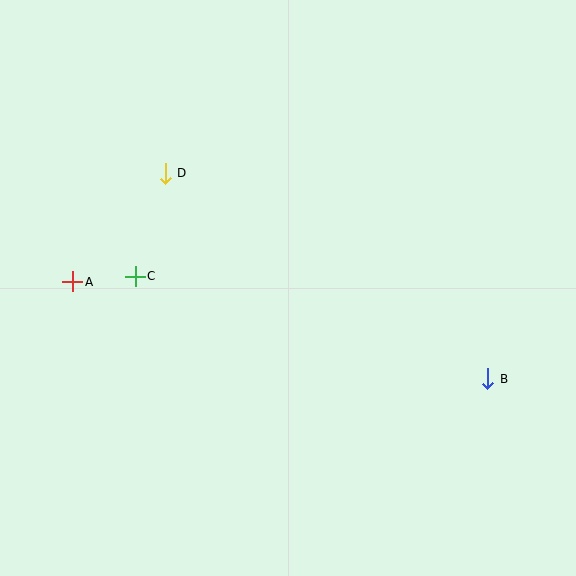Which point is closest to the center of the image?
Point C at (135, 276) is closest to the center.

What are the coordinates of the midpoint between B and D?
The midpoint between B and D is at (326, 276).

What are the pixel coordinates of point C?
Point C is at (135, 276).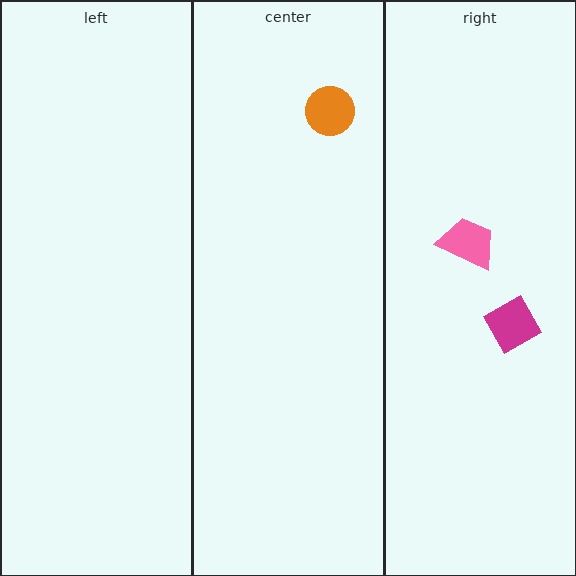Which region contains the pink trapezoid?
The right region.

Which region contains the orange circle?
The center region.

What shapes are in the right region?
The pink trapezoid, the magenta diamond.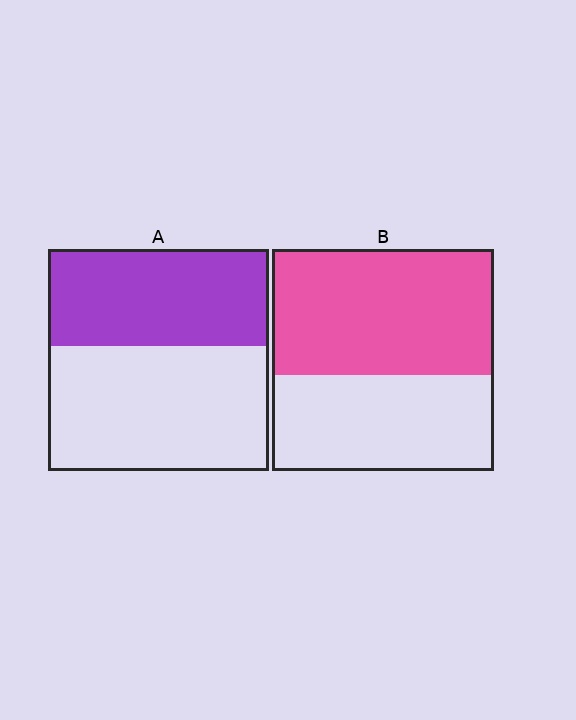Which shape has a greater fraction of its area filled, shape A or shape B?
Shape B.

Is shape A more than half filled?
No.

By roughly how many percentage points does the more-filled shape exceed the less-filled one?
By roughly 15 percentage points (B over A).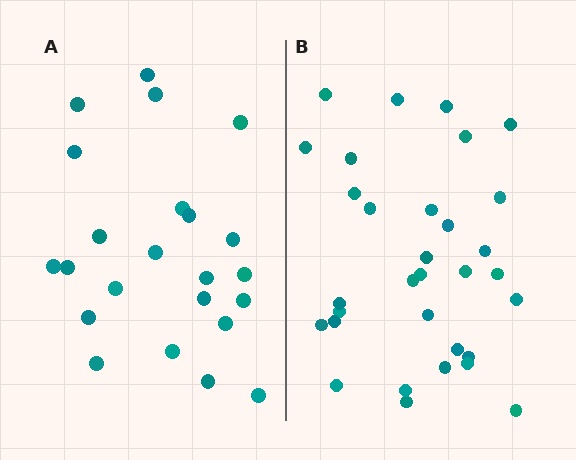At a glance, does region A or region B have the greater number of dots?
Region B (the right region) has more dots.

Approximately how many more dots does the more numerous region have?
Region B has roughly 8 or so more dots than region A.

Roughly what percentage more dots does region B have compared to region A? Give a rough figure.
About 40% more.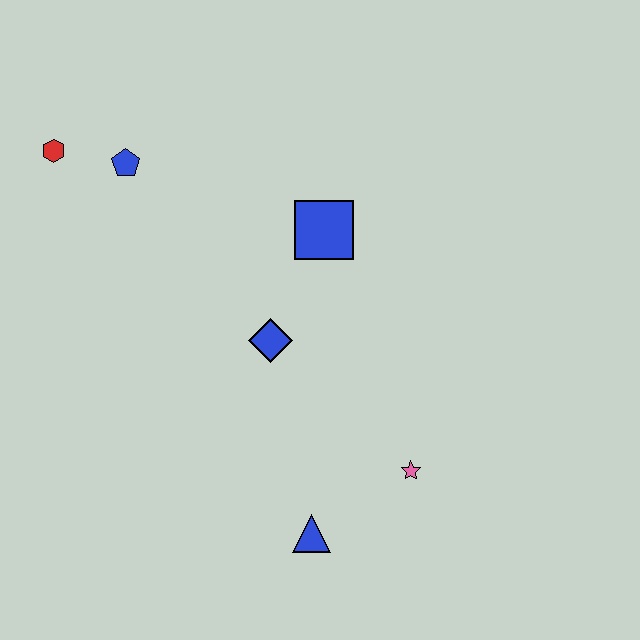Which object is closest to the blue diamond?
The blue square is closest to the blue diamond.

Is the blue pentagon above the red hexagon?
No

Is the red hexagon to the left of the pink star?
Yes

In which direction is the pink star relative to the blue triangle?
The pink star is to the right of the blue triangle.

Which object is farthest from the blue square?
The blue triangle is farthest from the blue square.